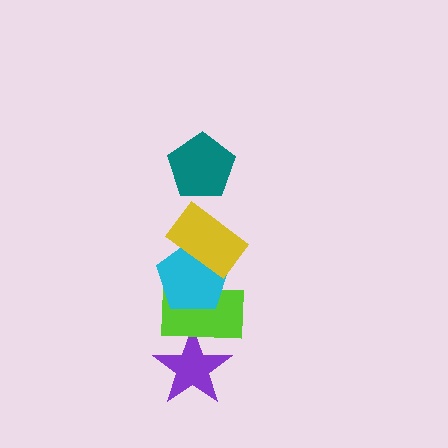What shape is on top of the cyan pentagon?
The yellow rectangle is on top of the cyan pentagon.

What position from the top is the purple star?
The purple star is 5th from the top.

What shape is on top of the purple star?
The lime rectangle is on top of the purple star.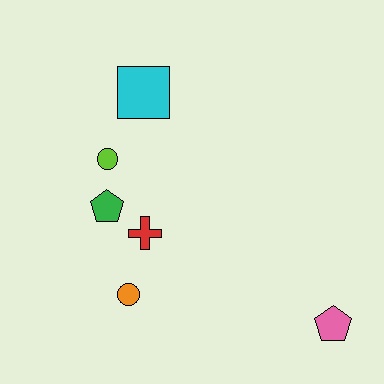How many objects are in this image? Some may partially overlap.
There are 6 objects.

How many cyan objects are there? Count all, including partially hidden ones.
There is 1 cyan object.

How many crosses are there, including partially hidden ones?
There is 1 cross.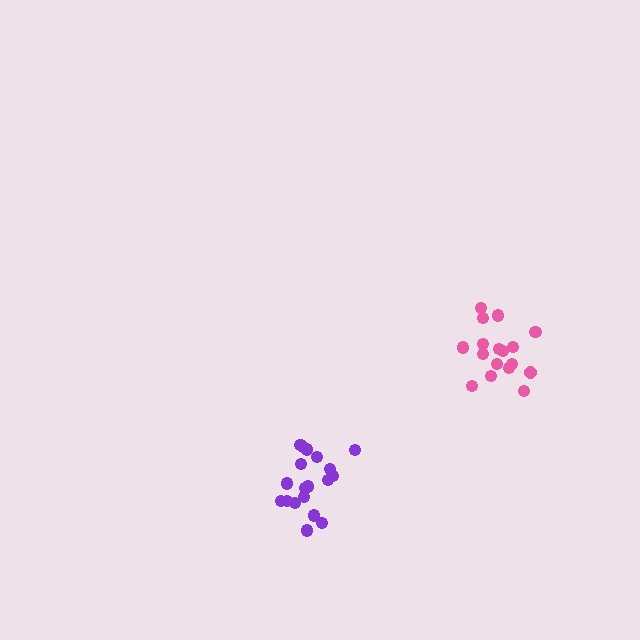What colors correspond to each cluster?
The clusters are colored: purple, pink.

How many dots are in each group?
Group 1: 19 dots, Group 2: 17 dots (36 total).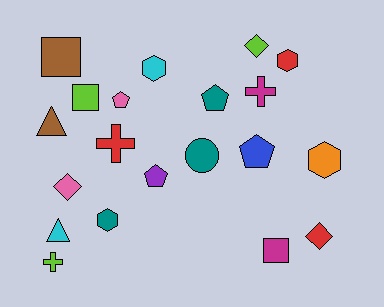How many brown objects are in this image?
There are 2 brown objects.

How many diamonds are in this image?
There are 3 diamonds.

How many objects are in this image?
There are 20 objects.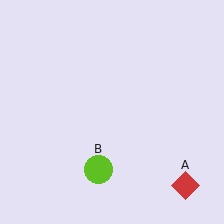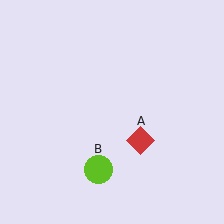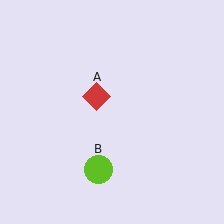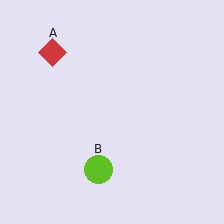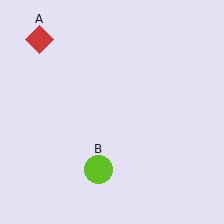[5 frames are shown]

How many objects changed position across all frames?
1 object changed position: red diamond (object A).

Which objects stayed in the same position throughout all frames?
Lime circle (object B) remained stationary.